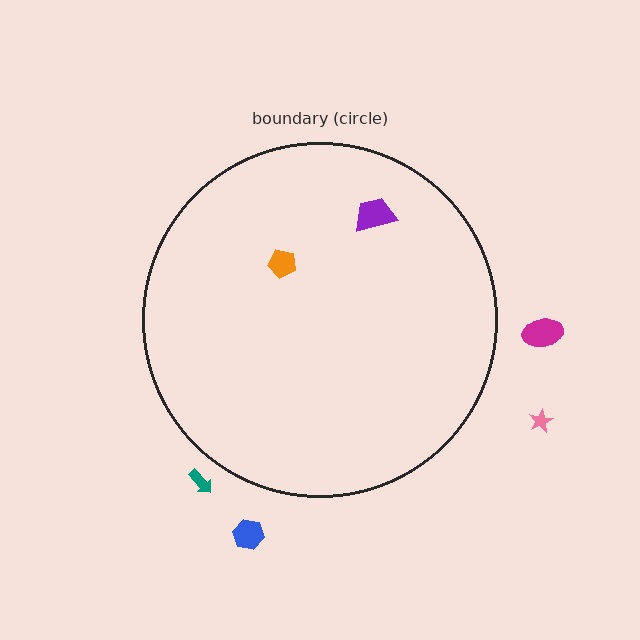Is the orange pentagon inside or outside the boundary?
Inside.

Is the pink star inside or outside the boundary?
Outside.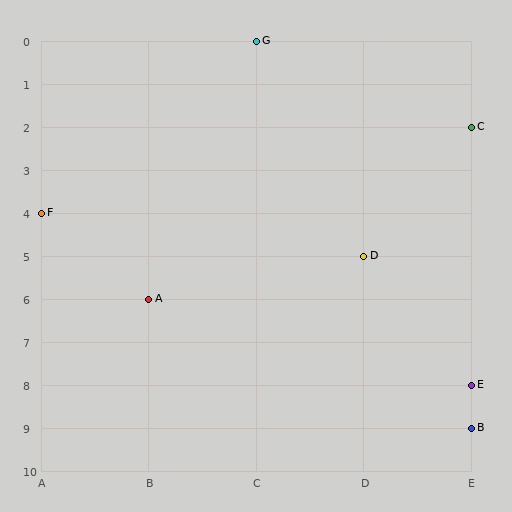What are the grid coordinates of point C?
Point C is at grid coordinates (E, 2).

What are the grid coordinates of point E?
Point E is at grid coordinates (E, 8).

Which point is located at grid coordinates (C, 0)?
Point G is at (C, 0).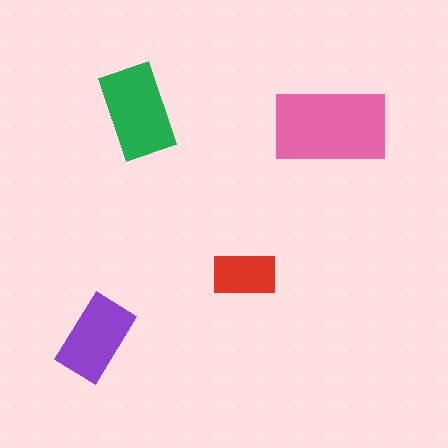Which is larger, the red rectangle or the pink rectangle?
The pink one.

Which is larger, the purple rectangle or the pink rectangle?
The pink one.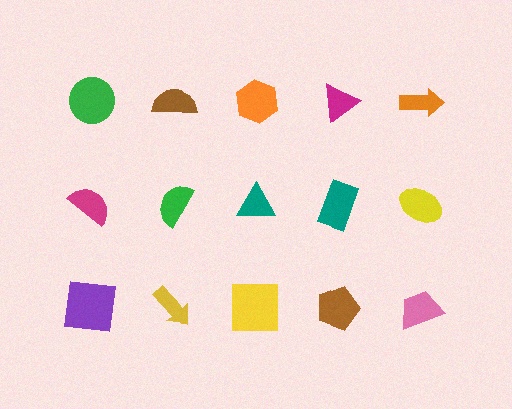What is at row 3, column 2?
A yellow arrow.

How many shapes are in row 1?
5 shapes.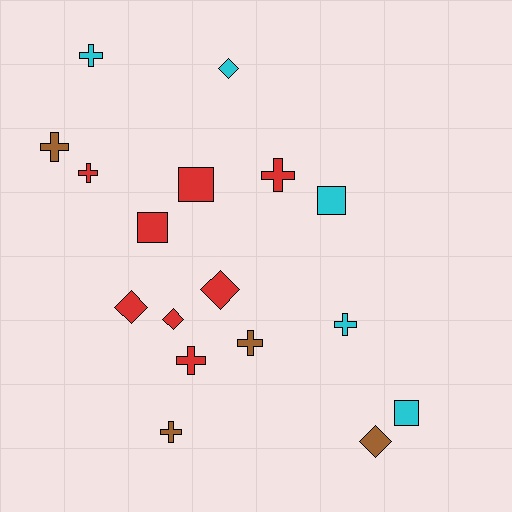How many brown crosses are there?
There are 3 brown crosses.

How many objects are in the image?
There are 17 objects.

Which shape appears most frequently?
Cross, with 8 objects.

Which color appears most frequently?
Red, with 8 objects.